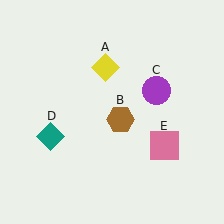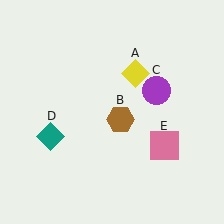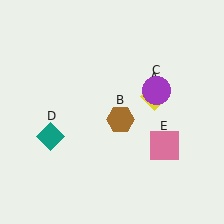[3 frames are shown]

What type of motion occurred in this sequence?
The yellow diamond (object A) rotated clockwise around the center of the scene.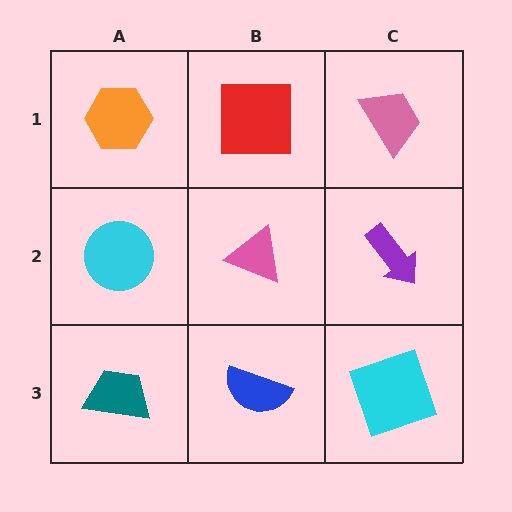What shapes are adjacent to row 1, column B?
A pink triangle (row 2, column B), an orange hexagon (row 1, column A), a pink trapezoid (row 1, column C).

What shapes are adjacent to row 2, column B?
A red square (row 1, column B), a blue semicircle (row 3, column B), a cyan circle (row 2, column A), a purple arrow (row 2, column C).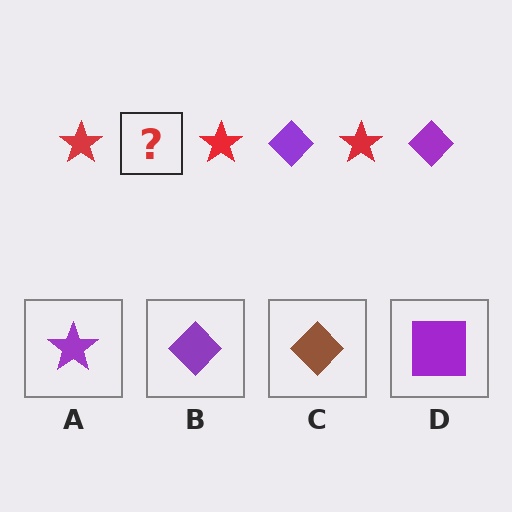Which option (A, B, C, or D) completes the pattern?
B.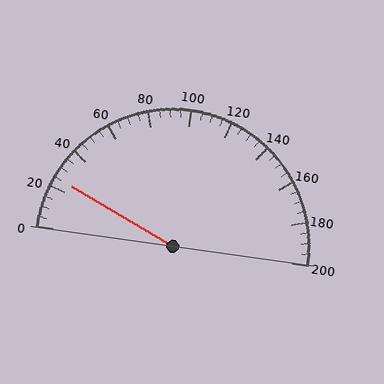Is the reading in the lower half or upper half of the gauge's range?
The reading is in the lower half of the range (0 to 200).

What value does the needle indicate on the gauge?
The needle indicates approximately 25.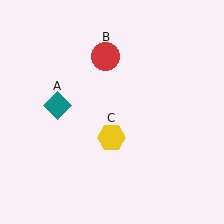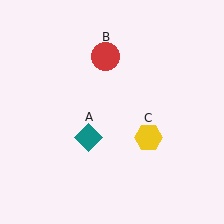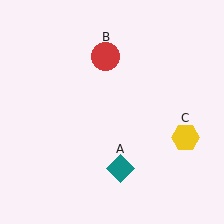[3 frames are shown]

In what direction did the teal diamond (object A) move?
The teal diamond (object A) moved down and to the right.